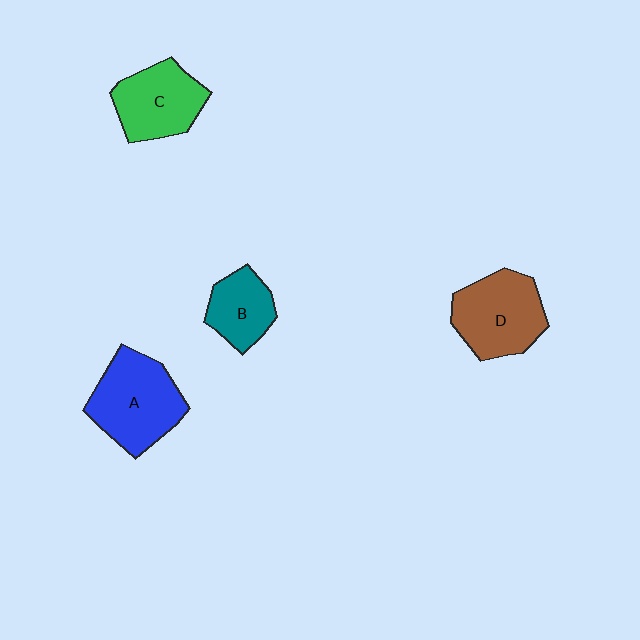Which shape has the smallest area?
Shape B (teal).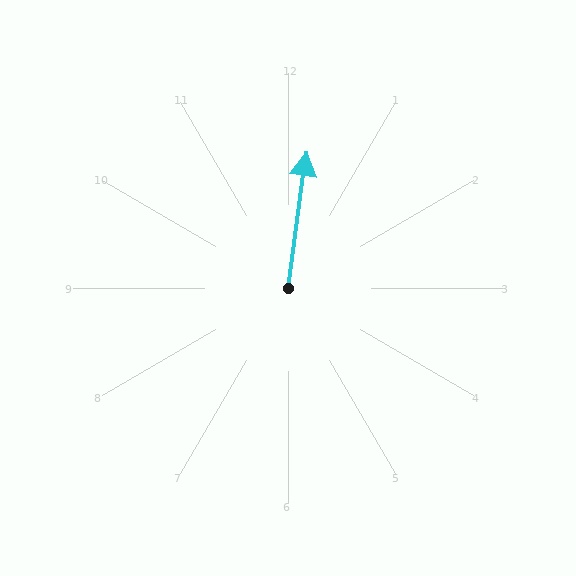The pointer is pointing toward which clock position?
Roughly 12 o'clock.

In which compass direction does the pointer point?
North.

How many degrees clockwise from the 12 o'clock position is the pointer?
Approximately 8 degrees.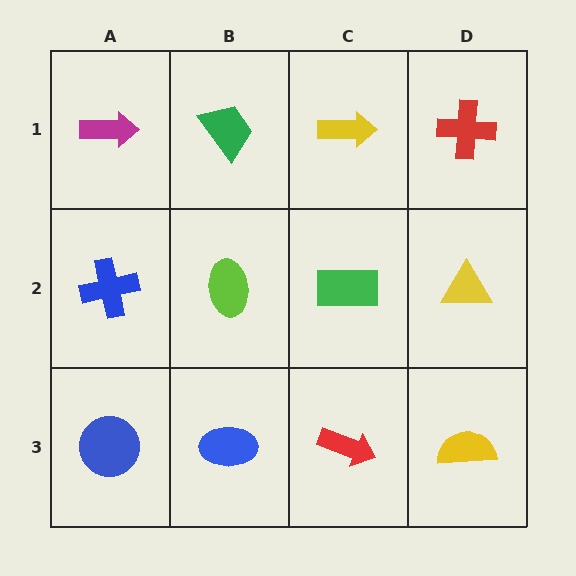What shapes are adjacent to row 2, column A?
A magenta arrow (row 1, column A), a blue circle (row 3, column A), a lime ellipse (row 2, column B).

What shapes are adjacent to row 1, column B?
A lime ellipse (row 2, column B), a magenta arrow (row 1, column A), a yellow arrow (row 1, column C).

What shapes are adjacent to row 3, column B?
A lime ellipse (row 2, column B), a blue circle (row 3, column A), a red arrow (row 3, column C).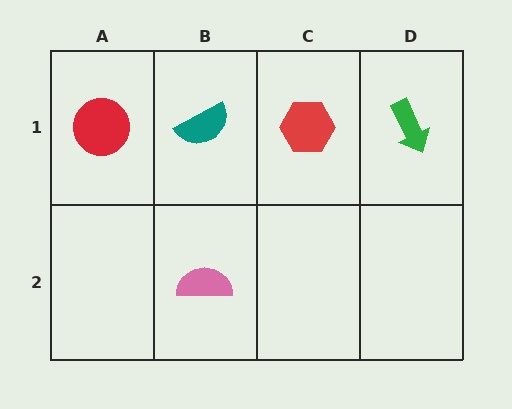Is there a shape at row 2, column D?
No, that cell is empty.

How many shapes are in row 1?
4 shapes.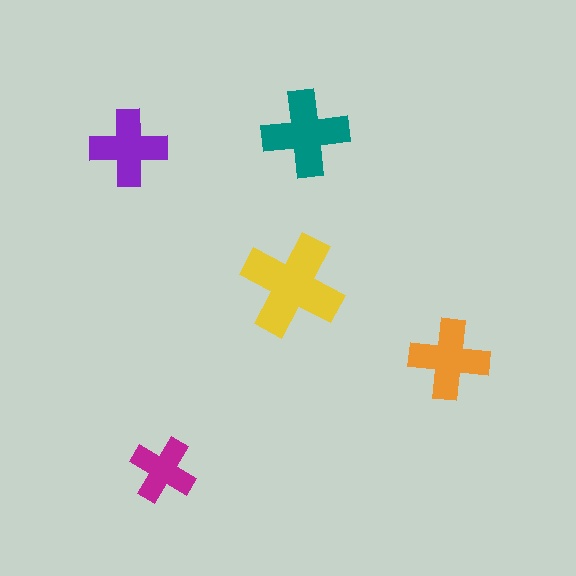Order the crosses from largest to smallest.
the yellow one, the teal one, the orange one, the purple one, the magenta one.